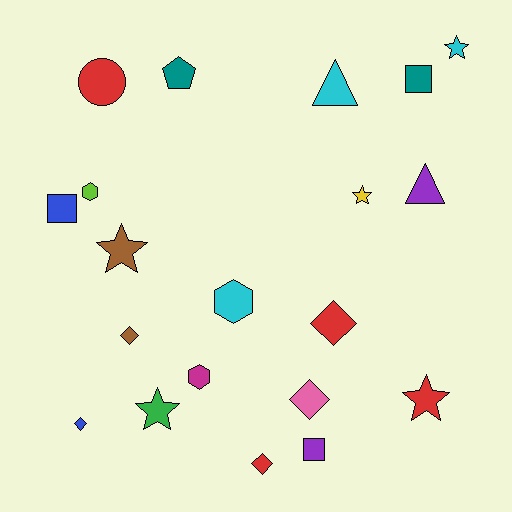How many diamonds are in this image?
There are 5 diamonds.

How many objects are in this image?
There are 20 objects.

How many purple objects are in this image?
There are 2 purple objects.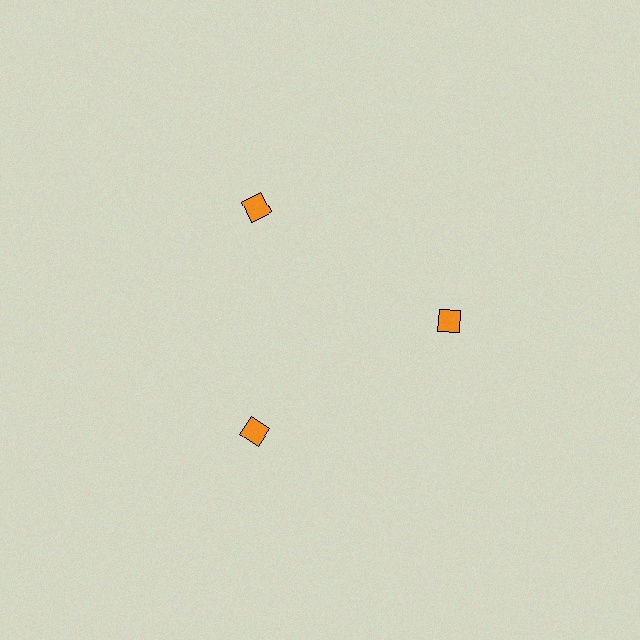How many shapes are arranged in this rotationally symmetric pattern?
There are 3 shapes, arranged in 3 groups of 1.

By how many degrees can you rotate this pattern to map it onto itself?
The pattern maps onto itself every 120 degrees of rotation.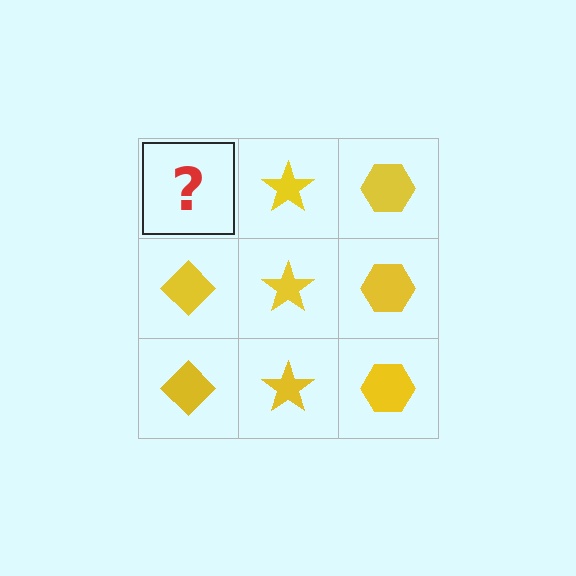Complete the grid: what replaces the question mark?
The question mark should be replaced with a yellow diamond.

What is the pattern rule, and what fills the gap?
The rule is that each column has a consistent shape. The gap should be filled with a yellow diamond.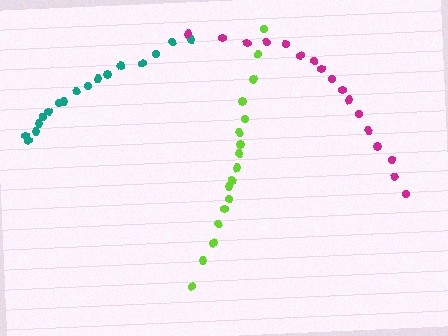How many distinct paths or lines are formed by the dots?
There are 3 distinct paths.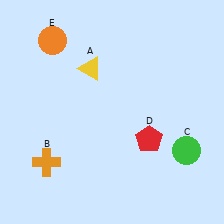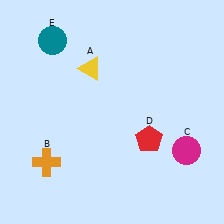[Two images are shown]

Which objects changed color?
C changed from green to magenta. E changed from orange to teal.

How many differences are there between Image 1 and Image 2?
There are 2 differences between the two images.